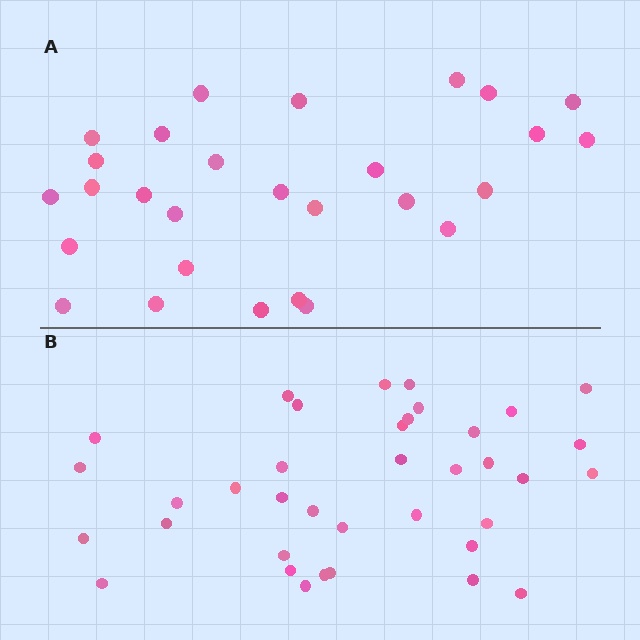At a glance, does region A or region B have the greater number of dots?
Region B (the bottom region) has more dots.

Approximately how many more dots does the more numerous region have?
Region B has roughly 8 or so more dots than region A.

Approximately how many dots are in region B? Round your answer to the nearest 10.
About 40 dots. (The exact count is 37, which rounds to 40.)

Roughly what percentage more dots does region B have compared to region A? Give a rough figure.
About 30% more.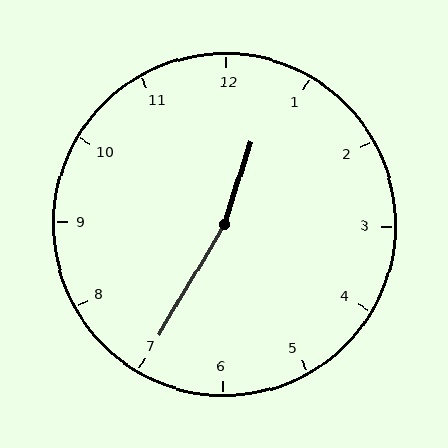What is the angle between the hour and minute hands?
Approximately 168 degrees.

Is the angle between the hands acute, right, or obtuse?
It is obtuse.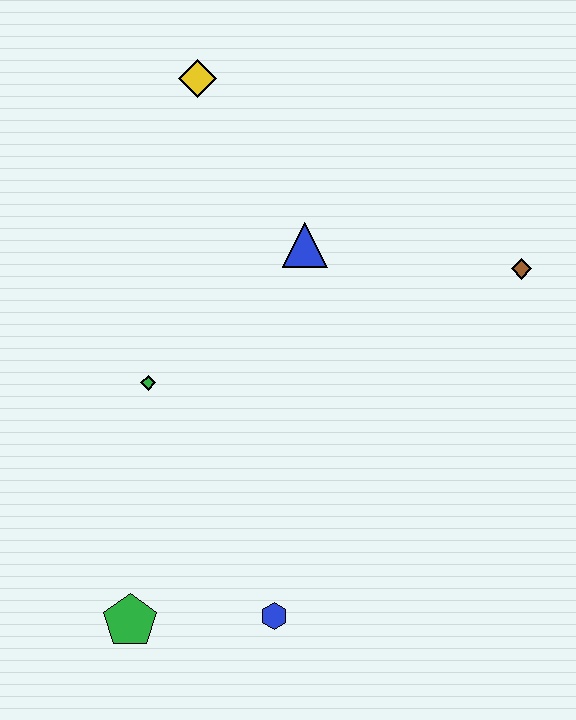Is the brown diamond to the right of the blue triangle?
Yes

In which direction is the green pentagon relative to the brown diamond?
The green pentagon is to the left of the brown diamond.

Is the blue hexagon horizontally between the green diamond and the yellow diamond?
No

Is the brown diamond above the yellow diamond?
No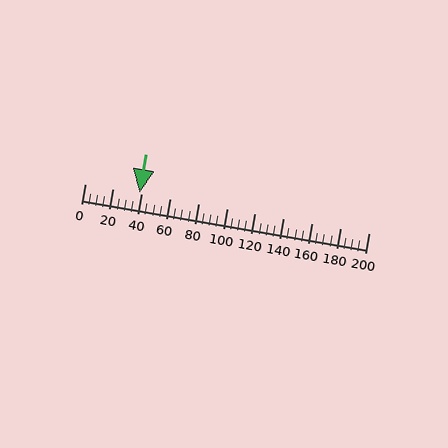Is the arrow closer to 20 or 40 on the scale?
The arrow is closer to 40.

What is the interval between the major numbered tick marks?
The major tick marks are spaced 20 units apart.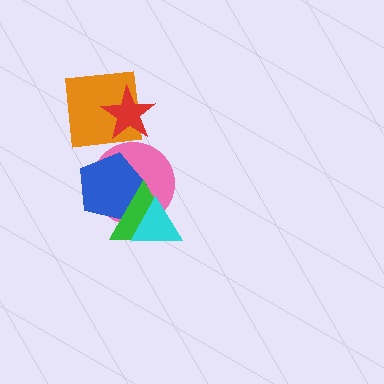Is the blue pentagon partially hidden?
Yes, it is partially covered by another shape.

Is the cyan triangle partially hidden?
No, no other shape covers it.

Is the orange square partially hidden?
Yes, it is partially covered by another shape.